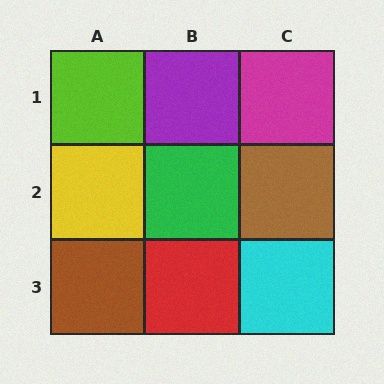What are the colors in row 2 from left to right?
Yellow, green, brown.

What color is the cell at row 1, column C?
Magenta.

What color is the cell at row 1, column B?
Purple.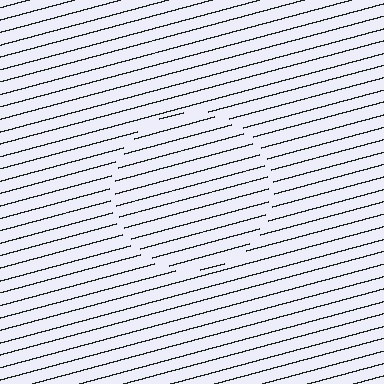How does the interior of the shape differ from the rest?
The interior of the shape contains the same grating, shifted by half a period — the contour is defined by the phase discontinuity where line-ends from the inner and outer gratings abut.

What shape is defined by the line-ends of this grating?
An illusory circle. The interior of the shape contains the same grating, shifted by half a period — the contour is defined by the phase discontinuity where line-ends from the inner and outer gratings abut.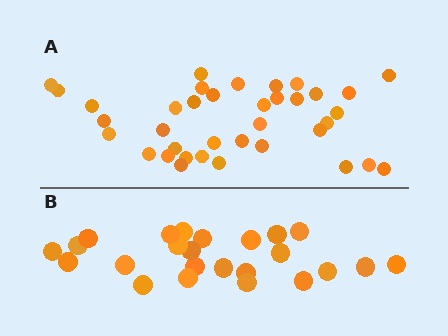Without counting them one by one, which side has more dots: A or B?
Region A (the top region) has more dots.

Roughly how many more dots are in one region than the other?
Region A has approximately 15 more dots than region B.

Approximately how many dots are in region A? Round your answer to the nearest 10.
About 40 dots. (The exact count is 37, which rounds to 40.)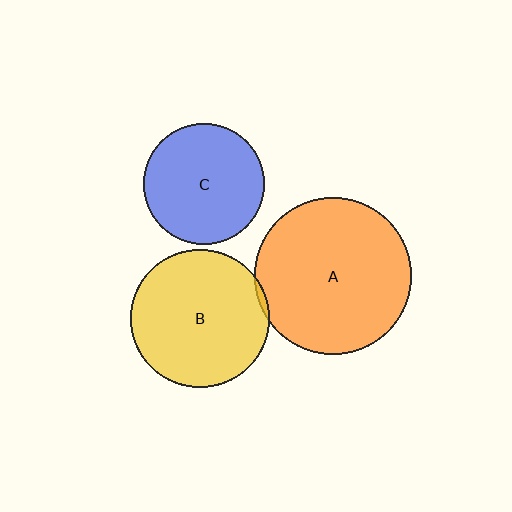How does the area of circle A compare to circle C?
Approximately 1.7 times.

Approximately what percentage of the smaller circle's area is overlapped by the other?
Approximately 5%.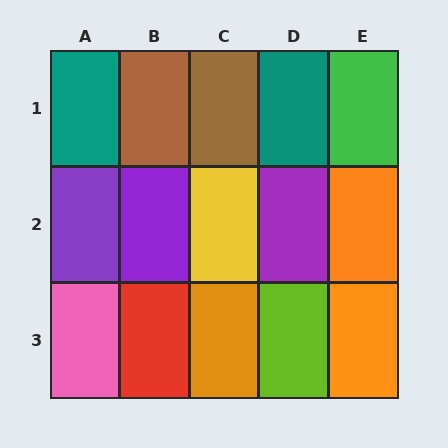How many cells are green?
1 cell is green.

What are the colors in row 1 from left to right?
Teal, brown, brown, teal, green.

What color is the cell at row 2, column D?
Purple.